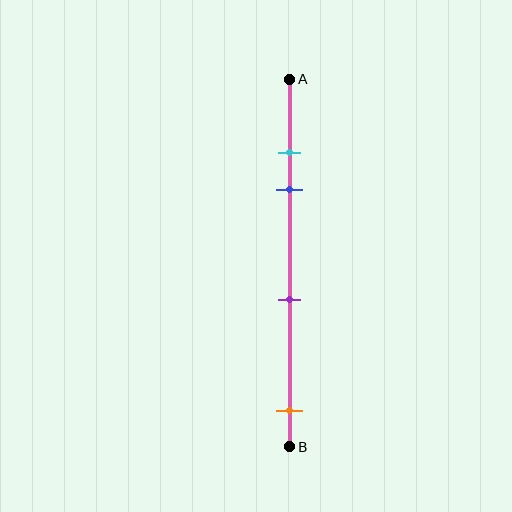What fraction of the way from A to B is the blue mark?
The blue mark is approximately 30% (0.3) of the way from A to B.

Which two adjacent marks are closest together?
The cyan and blue marks are the closest adjacent pair.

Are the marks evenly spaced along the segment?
No, the marks are not evenly spaced.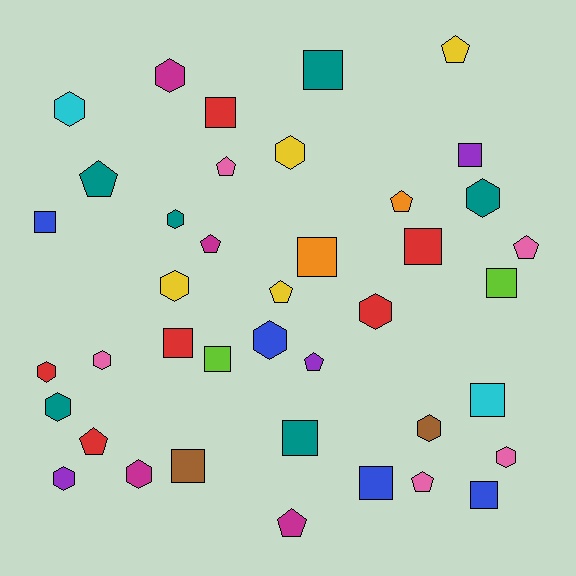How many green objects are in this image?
There are no green objects.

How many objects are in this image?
There are 40 objects.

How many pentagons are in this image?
There are 11 pentagons.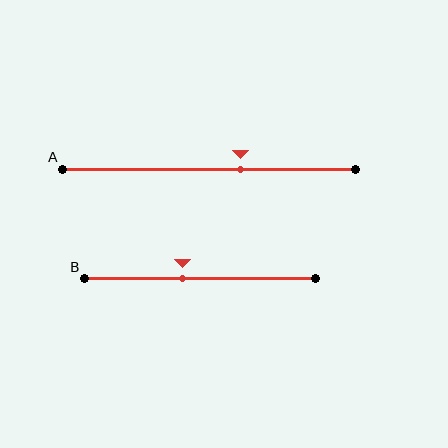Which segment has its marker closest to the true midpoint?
Segment B has its marker closest to the true midpoint.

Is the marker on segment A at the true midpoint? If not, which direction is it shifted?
No, the marker on segment A is shifted to the right by about 11% of the segment length.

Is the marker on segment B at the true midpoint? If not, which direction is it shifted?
No, the marker on segment B is shifted to the left by about 8% of the segment length.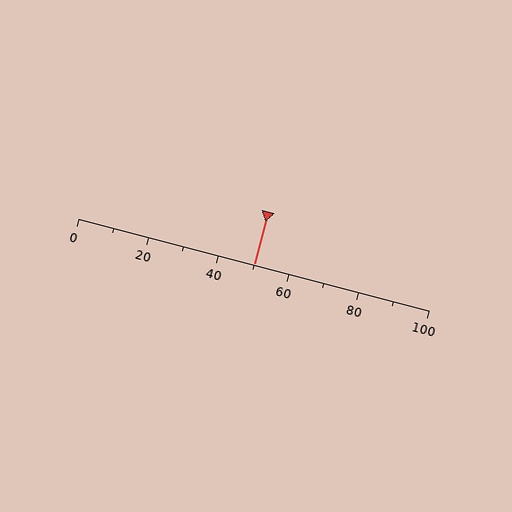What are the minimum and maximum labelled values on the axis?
The axis runs from 0 to 100.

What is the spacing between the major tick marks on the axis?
The major ticks are spaced 20 apart.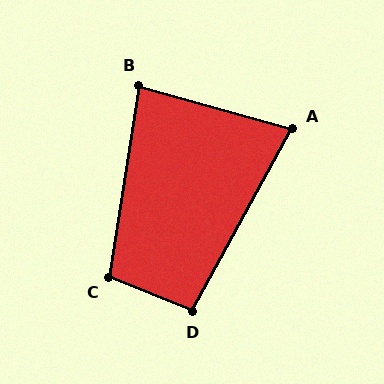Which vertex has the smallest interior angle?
A, at approximately 77 degrees.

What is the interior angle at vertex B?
Approximately 83 degrees (acute).